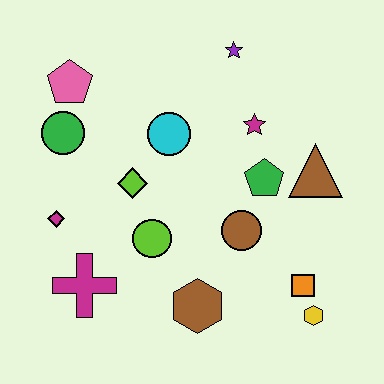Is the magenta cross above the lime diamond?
No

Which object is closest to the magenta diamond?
The magenta cross is closest to the magenta diamond.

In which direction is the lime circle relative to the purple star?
The lime circle is below the purple star.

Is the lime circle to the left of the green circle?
No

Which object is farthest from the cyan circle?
The yellow hexagon is farthest from the cyan circle.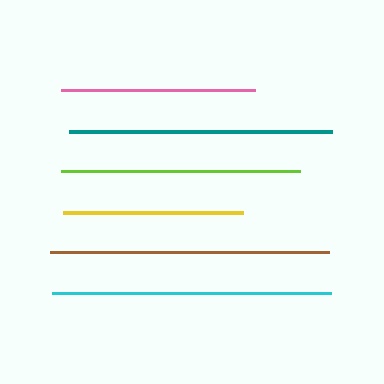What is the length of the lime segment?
The lime segment is approximately 239 pixels long.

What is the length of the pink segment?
The pink segment is approximately 194 pixels long.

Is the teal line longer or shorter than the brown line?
The brown line is longer than the teal line.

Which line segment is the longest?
The cyan line is the longest at approximately 279 pixels.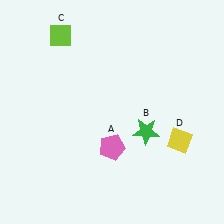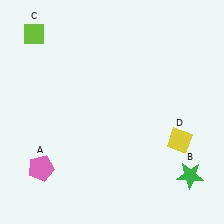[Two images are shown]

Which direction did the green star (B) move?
The green star (B) moved right.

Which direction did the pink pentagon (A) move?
The pink pentagon (A) moved left.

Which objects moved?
The objects that moved are: the pink pentagon (A), the green star (B), the lime diamond (C).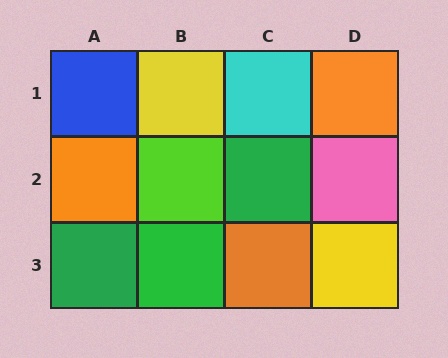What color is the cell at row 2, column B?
Lime.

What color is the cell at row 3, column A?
Green.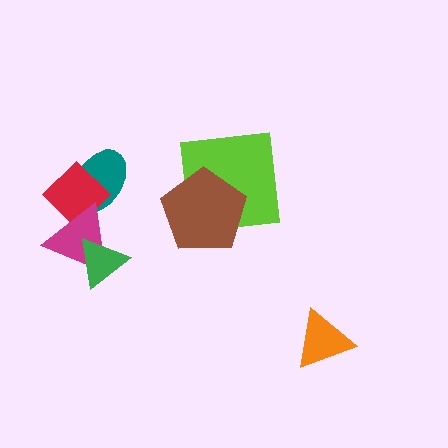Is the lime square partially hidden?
Yes, it is partially covered by another shape.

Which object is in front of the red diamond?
The magenta triangle is in front of the red diamond.